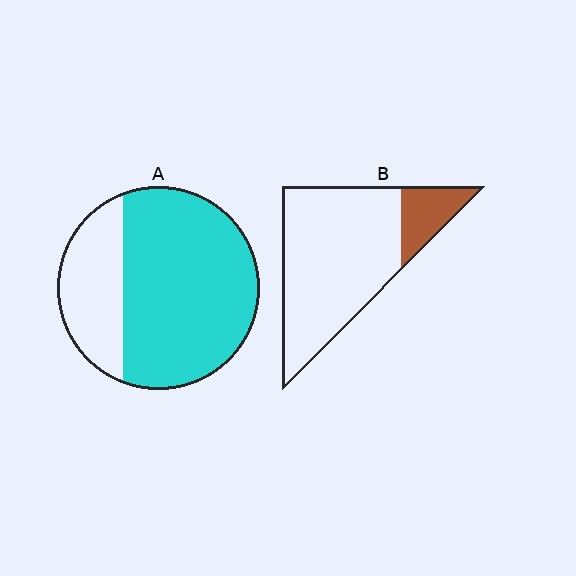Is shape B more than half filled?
No.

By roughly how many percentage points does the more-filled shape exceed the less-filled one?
By roughly 55 percentage points (A over B).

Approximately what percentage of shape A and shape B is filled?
A is approximately 70% and B is approximately 15%.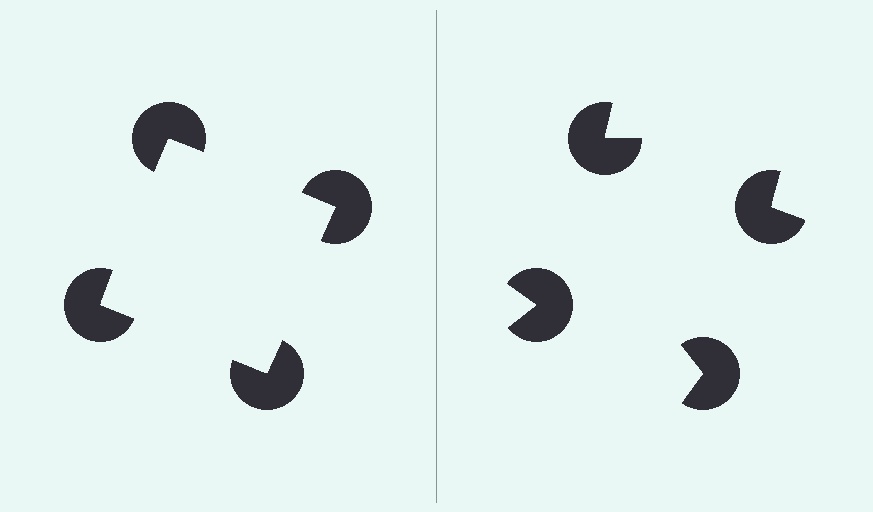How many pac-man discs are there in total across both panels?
8 — 4 on each side.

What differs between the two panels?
The pac-man discs are positioned identically on both sides; only the wedge orientations differ. On the left they align to a square; on the right they are misaligned.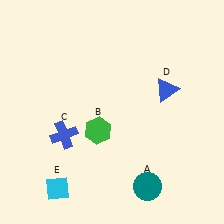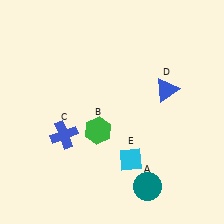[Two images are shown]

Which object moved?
The cyan diamond (E) moved right.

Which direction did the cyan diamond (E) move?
The cyan diamond (E) moved right.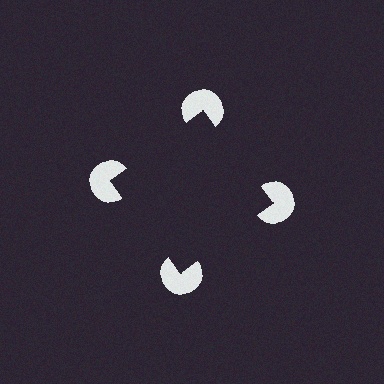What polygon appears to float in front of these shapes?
An illusory square — its edges are inferred from the aligned wedge cuts in the pac-man discs, not physically drawn.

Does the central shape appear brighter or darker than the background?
It typically appears slightly darker than the background, even though no actual brightness change is drawn.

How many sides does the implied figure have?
4 sides.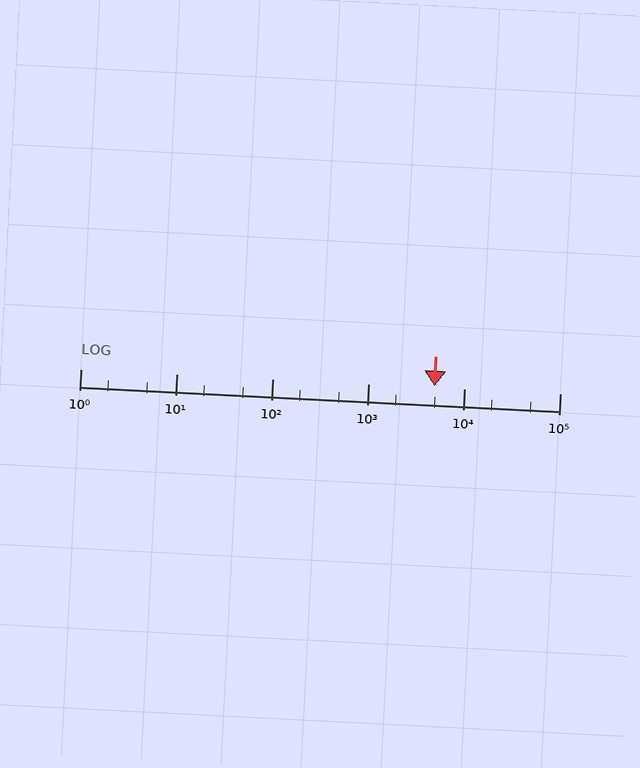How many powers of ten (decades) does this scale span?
The scale spans 5 decades, from 1 to 100000.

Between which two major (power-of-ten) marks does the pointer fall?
The pointer is between 1000 and 10000.